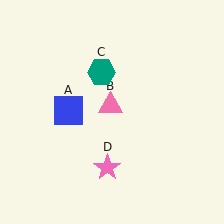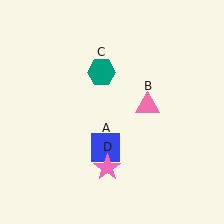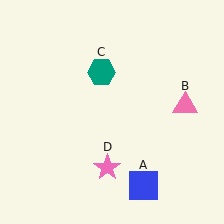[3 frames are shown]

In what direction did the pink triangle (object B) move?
The pink triangle (object B) moved right.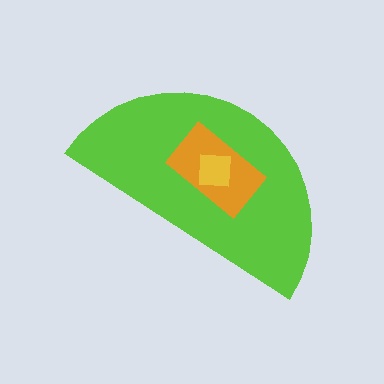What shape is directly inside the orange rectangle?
The yellow square.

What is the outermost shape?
The lime semicircle.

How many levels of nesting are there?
3.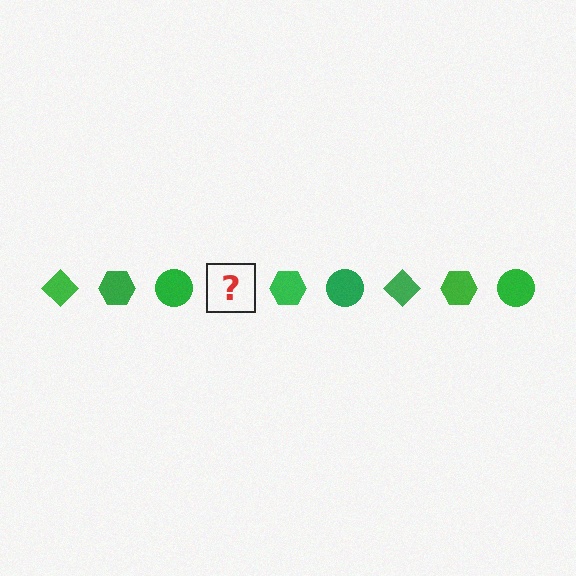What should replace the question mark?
The question mark should be replaced with a green diamond.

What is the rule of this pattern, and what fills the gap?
The rule is that the pattern cycles through diamond, hexagon, circle shapes in green. The gap should be filled with a green diamond.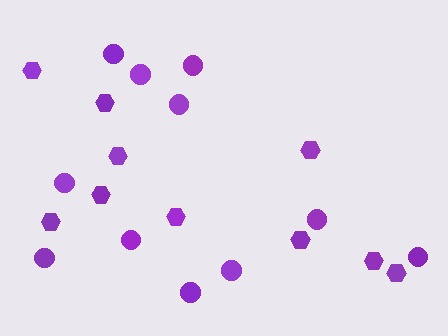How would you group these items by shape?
There are 2 groups: one group of circles (11) and one group of hexagons (10).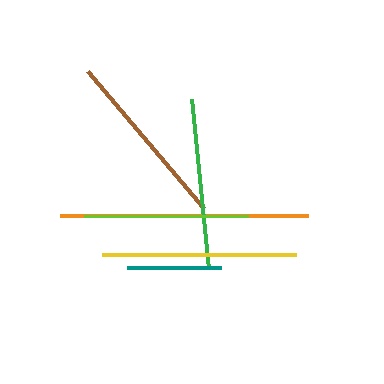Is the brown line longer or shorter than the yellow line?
The yellow line is longer than the brown line.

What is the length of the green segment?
The green segment is approximately 170 pixels long.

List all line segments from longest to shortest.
From longest to shortest: orange, yellow, brown, green, lime, teal.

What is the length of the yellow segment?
The yellow segment is approximately 194 pixels long.